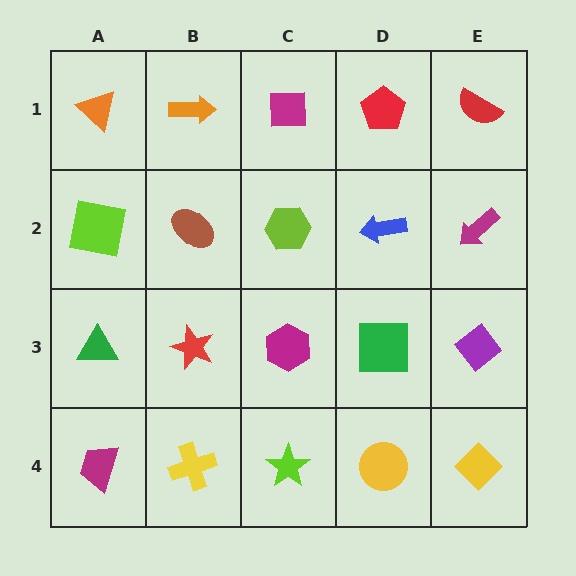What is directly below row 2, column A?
A green triangle.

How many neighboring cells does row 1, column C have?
3.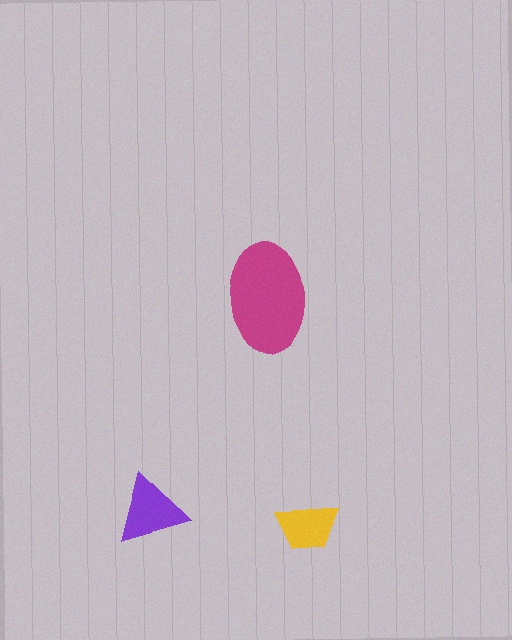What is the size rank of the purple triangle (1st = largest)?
2nd.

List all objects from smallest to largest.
The yellow trapezoid, the purple triangle, the magenta ellipse.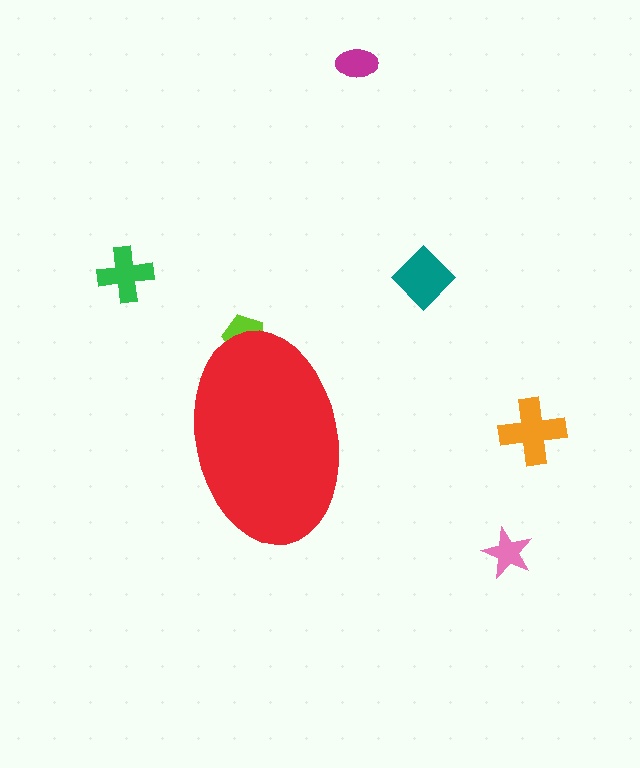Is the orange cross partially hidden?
No, the orange cross is fully visible.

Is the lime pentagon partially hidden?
Yes, the lime pentagon is partially hidden behind the red ellipse.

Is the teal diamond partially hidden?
No, the teal diamond is fully visible.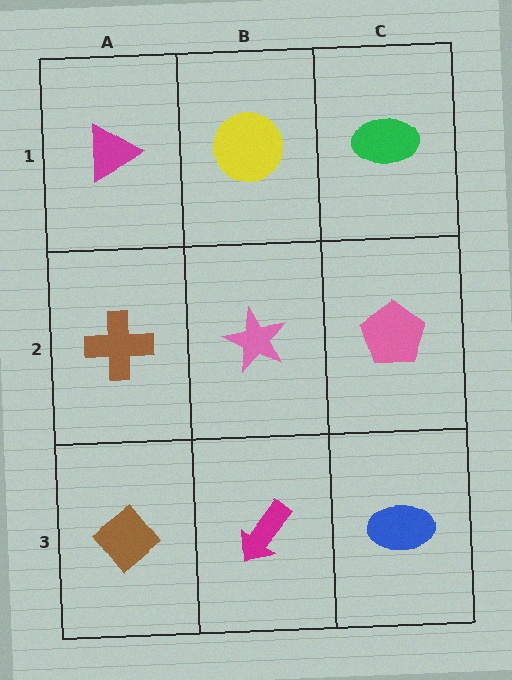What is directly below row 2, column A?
A brown diamond.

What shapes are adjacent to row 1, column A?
A brown cross (row 2, column A), a yellow circle (row 1, column B).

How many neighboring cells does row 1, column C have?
2.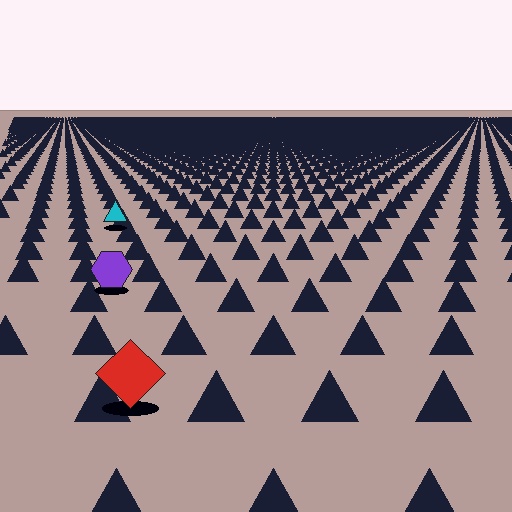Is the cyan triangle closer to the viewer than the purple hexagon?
No. The purple hexagon is closer — you can tell from the texture gradient: the ground texture is coarser near it.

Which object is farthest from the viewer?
The cyan triangle is farthest from the viewer. It appears smaller and the ground texture around it is denser.